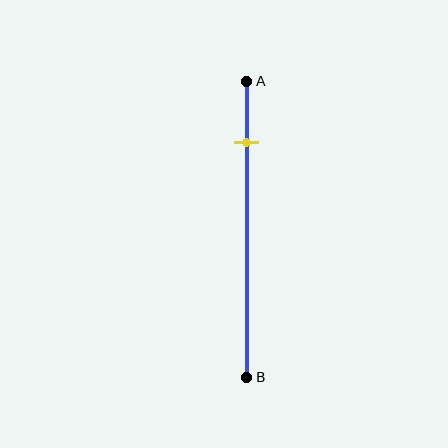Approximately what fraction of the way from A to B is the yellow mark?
The yellow mark is approximately 20% of the way from A to B.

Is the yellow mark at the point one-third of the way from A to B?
No, the mark is at about 20% from A, not at the 33% one-third point.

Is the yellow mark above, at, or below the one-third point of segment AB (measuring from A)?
The yellow mark is above the one-third point of segment AB.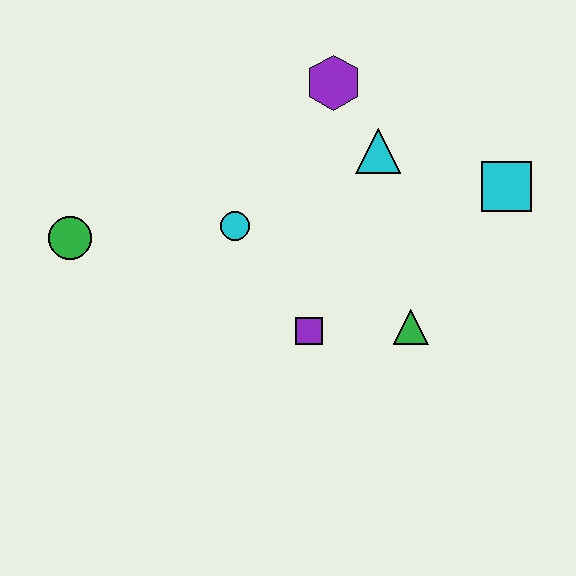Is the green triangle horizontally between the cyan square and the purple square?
Yes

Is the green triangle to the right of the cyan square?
No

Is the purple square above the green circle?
No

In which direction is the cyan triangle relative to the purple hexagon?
The cyan triangle is below the purple hexagon.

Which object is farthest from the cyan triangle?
The green circle is farthest from the cyan triangle.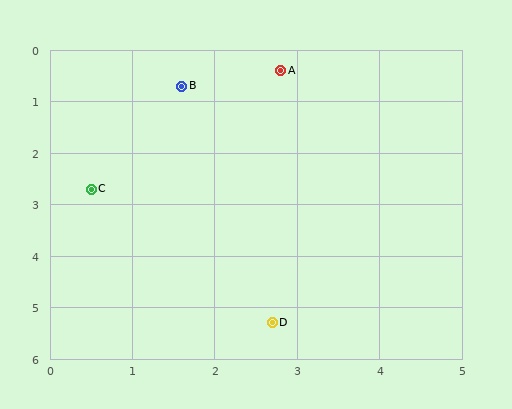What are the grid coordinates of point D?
Point D is at approximately (2.7, 5.3).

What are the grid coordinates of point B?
Point B is at approximately (1.6, 0.7).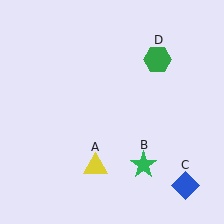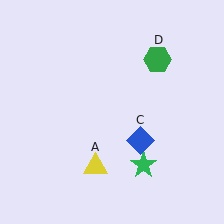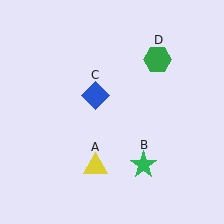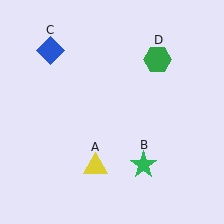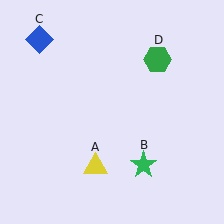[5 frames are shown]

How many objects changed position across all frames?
1 object changed position: blue diamond (object C).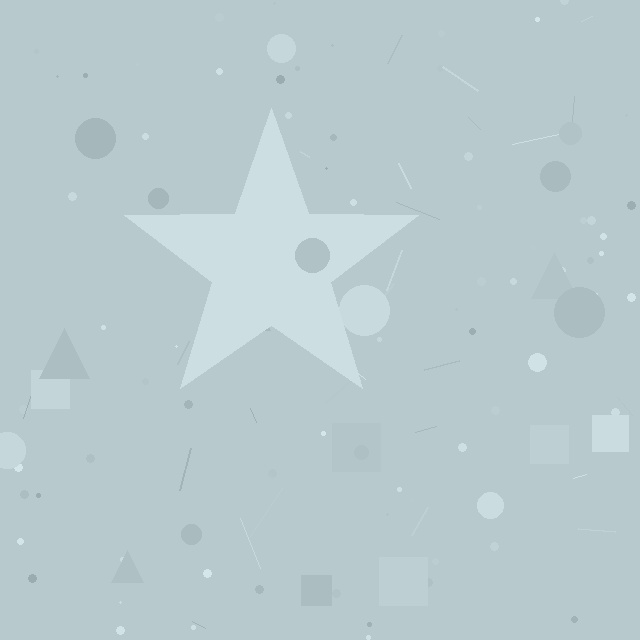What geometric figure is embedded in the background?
A star is embedded in the background.